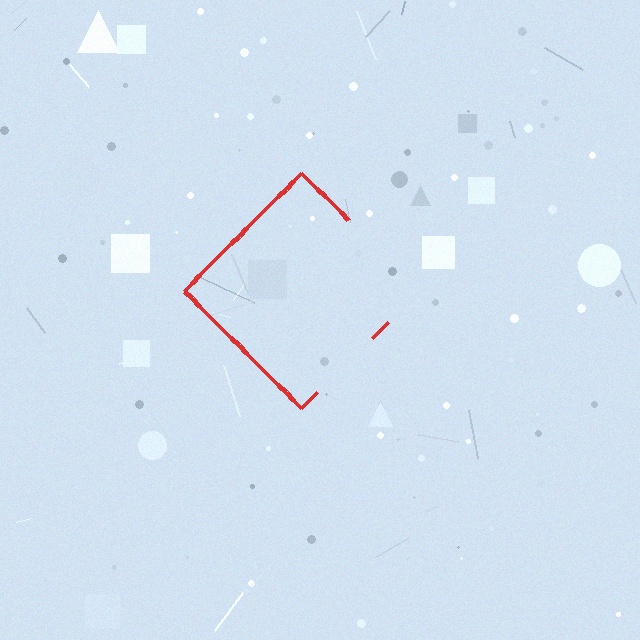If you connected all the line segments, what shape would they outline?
They would outline a diamond.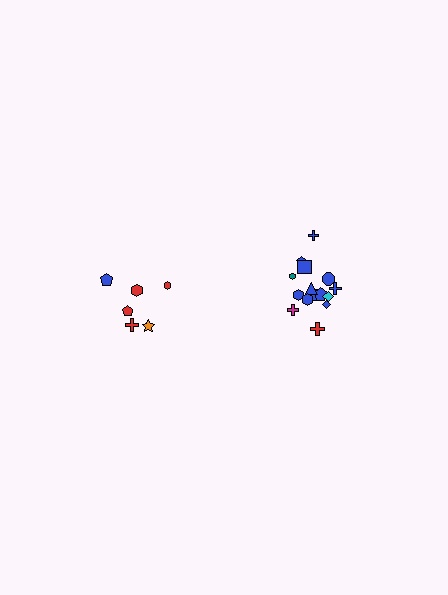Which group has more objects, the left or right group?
The right group.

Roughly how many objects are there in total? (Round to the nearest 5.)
Roughly 20 objects in total.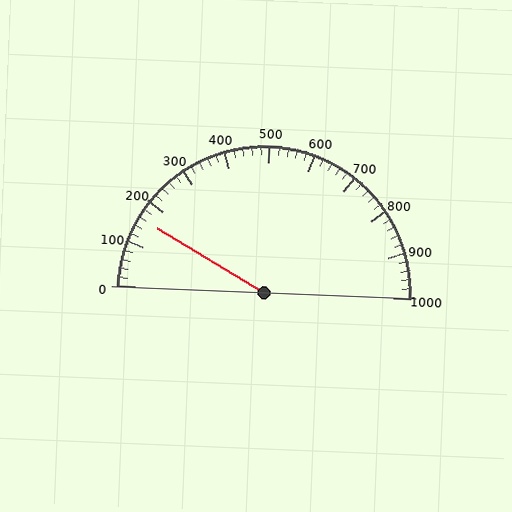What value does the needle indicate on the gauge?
The needle indicates approximately 160.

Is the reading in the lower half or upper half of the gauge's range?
The reading is in the lower half of the range (0 to 1000).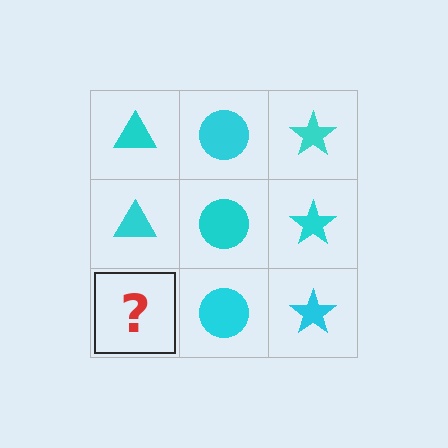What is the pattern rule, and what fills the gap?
The rule is that each column has a consistent shape. The gap should be filled with a cyan triangle.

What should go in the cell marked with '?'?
The missing cell should contain a cyan triangle.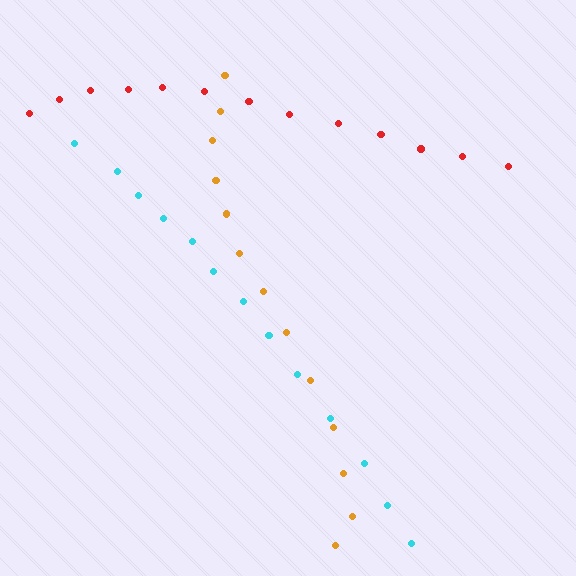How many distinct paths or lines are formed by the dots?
There are 3 distinct paths.